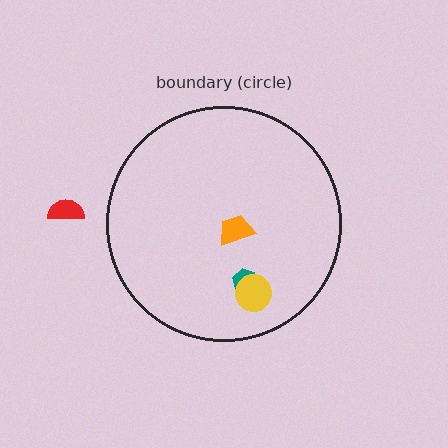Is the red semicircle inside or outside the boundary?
Outside.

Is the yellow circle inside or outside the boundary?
Inside.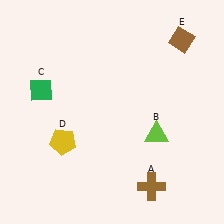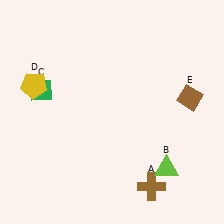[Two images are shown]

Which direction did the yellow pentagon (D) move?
The yellow pentagon (D) moved up.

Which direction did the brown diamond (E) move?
The brown diamond (E) moved down.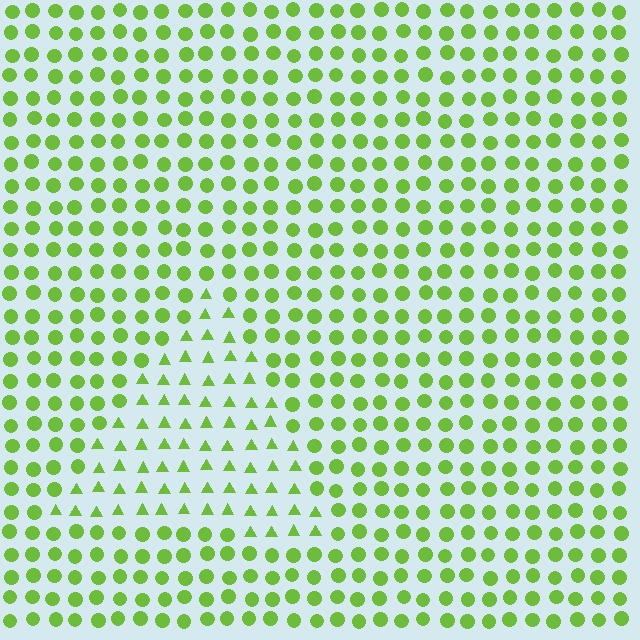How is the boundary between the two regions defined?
The boundary is defined by a change in element shape: triangles inside vs. circles outside. All elements share the same color and spacing.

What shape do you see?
I see a triangle.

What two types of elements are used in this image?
The image uses triangles inside the triangle region and circles outside it.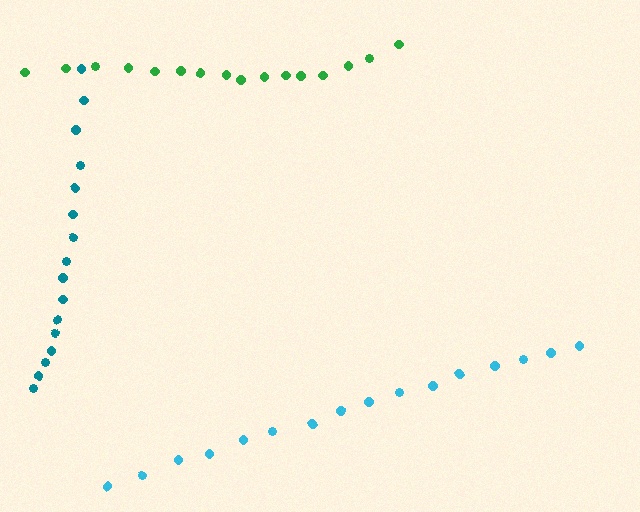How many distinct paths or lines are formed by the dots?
There are 3 distinct paths.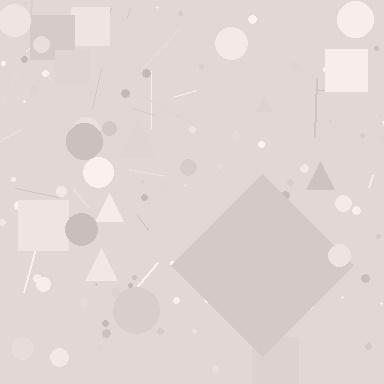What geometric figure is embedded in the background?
A diamond is embedded in the background.